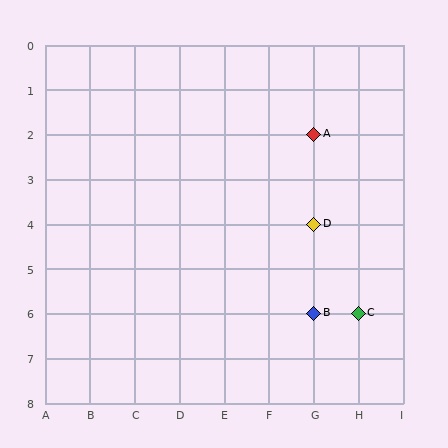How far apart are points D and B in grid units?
Points D and B are 2 rows apart.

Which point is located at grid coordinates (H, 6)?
Point C is at (H, 6).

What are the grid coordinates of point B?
Point B is at grid coordinates (G, 6).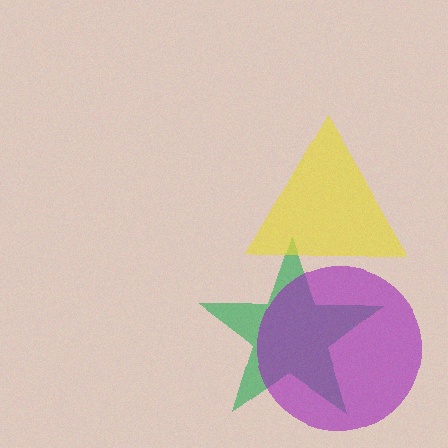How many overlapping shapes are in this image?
There are 3 overlapping shapes in the image.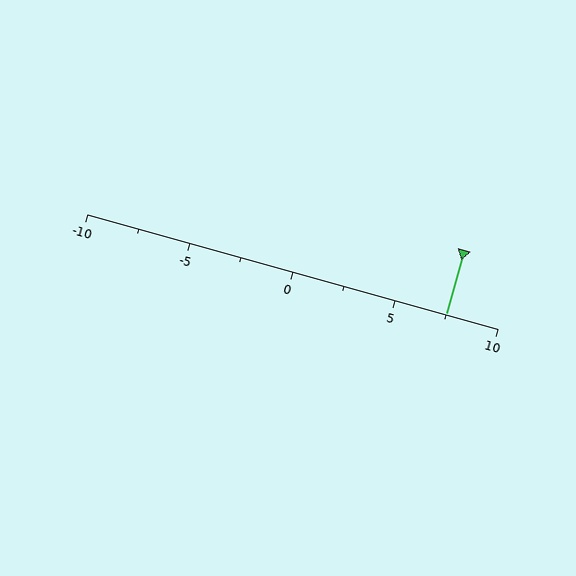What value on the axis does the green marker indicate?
The marker indicates approximately 7.5.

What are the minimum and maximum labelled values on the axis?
The axis runs from -10 to 10.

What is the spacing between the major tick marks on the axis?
The major ticks are spaced 5 apart.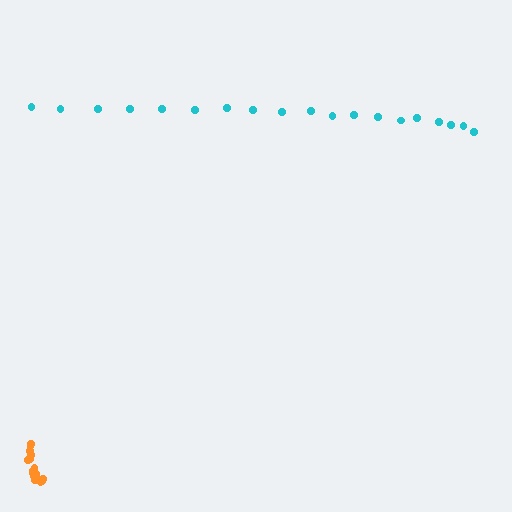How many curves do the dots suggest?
There are 2 distinct paths.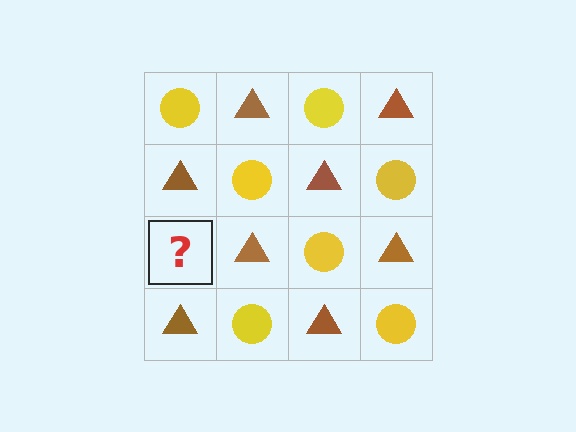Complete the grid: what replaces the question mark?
The question mark should be replaced with a yellow circle.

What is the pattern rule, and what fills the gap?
The rule is that it alternates yellow circle and brown triangle in a checkerboard pattern. The gap should be filled with a yellow circle.